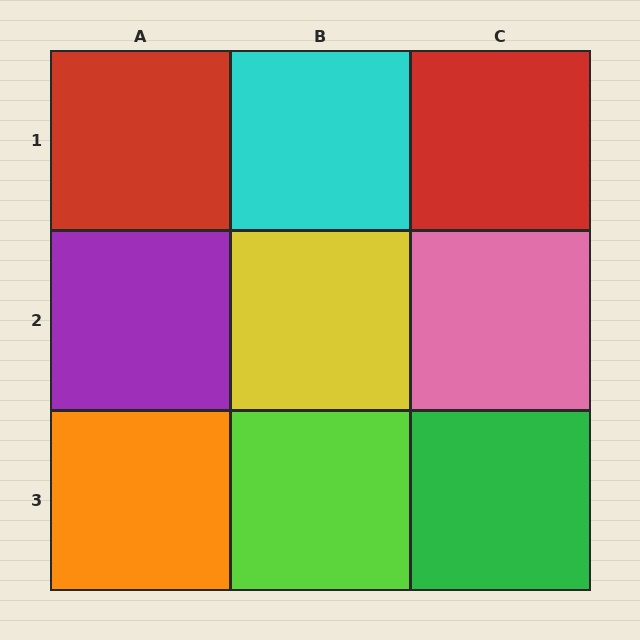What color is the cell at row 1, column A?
Red.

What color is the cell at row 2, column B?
Yellow.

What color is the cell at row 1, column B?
Cyan.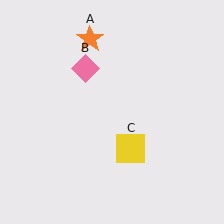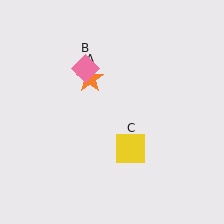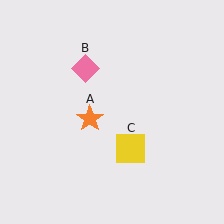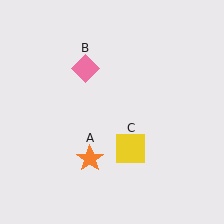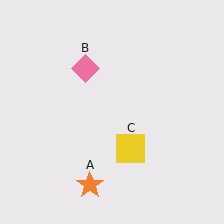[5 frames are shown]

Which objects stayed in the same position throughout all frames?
Pink diamond (object B) and yellow square (object C) remained stationary.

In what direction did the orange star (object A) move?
The orange star (object A) moved down.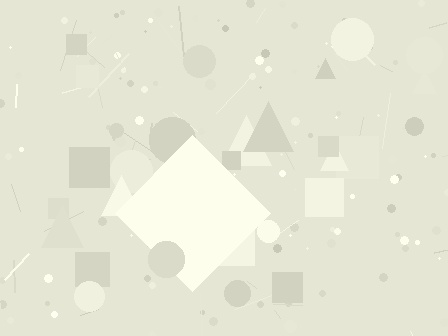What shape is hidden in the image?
A diamond is hidden in the image.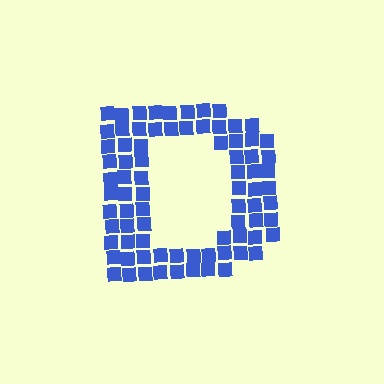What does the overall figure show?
The overall figure shows the letter D.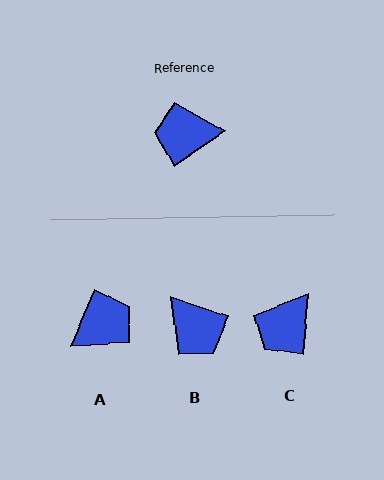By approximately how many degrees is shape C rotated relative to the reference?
Approximately 51 degrees counter-clockwise.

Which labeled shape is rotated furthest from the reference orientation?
A, about 147 degrees away.